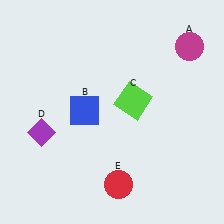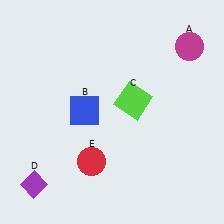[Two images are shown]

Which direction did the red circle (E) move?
The red circle (E) moved left.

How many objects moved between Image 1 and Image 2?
2 objects moved between the two images.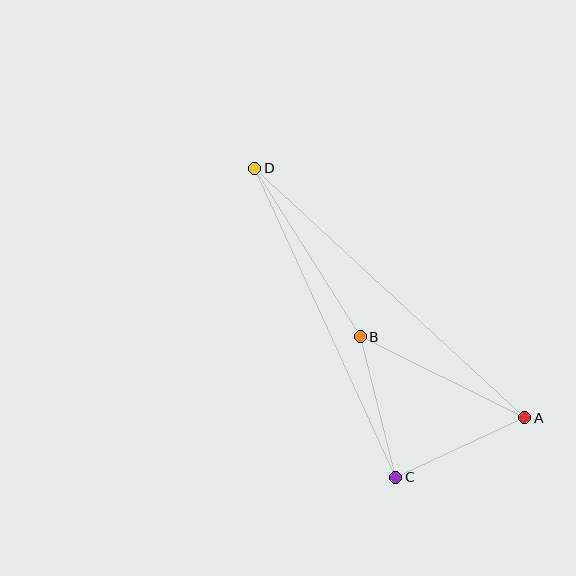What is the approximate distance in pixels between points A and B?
The distance between A and B is approximately 183 pixels.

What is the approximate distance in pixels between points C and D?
The distance between C and D is approximately 340 pixels.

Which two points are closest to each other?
Points A and C are closest to each other.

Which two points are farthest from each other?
Points A and D are farthest from each other.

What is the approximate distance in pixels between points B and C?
The distance between B and C is approximately 145 pixels.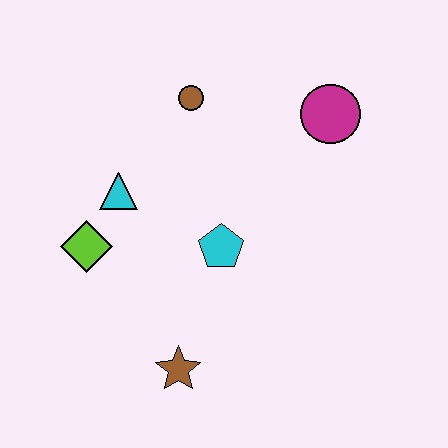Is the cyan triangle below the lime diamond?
No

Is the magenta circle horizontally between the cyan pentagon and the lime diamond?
No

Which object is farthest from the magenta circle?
The brown star is farthest from the magenta circle.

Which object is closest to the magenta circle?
The brown circle is closest to the magenta circle.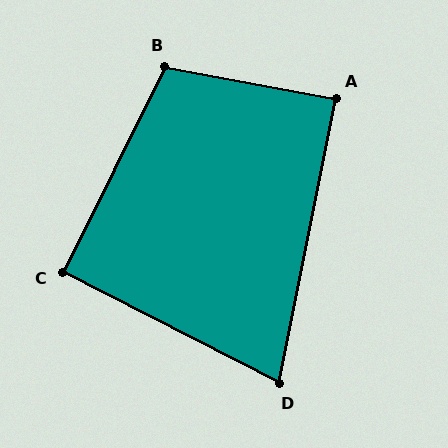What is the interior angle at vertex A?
Approximately 89 degrees (approximately right).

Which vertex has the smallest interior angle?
D, at approximately 74 degrees.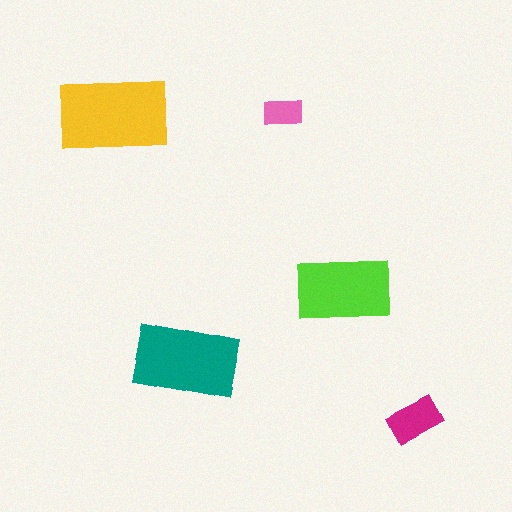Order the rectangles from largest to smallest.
the yellow one, the teal one, the lime one, the magenta one, the pink one.